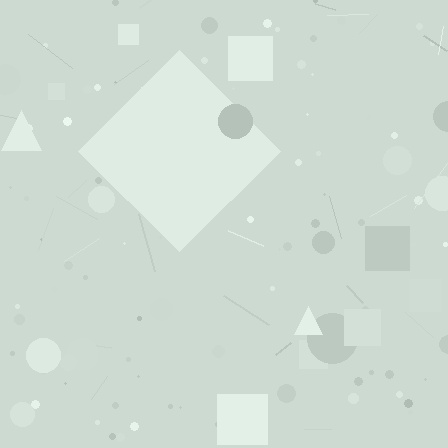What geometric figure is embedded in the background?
A diamond is embedded in the background.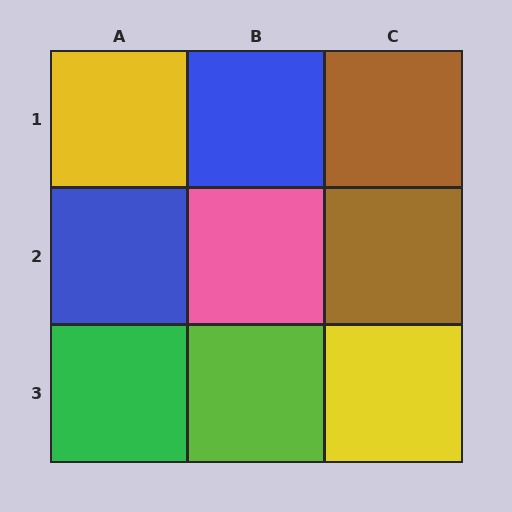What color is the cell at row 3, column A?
Green.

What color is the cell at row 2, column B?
Pink.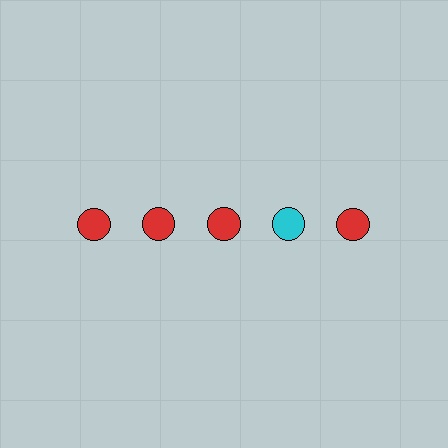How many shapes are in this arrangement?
There are 5 shapes arranged in a grid pattern.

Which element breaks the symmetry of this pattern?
The cyan circle in the top row, second from right column breaks the symmetry. All other shapes are red circles.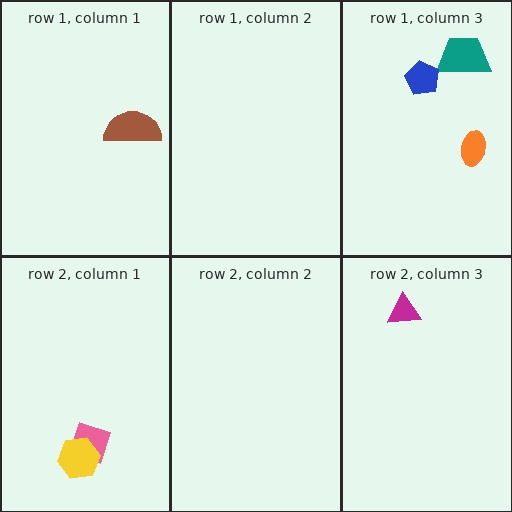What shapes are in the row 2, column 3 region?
The magenta triangle.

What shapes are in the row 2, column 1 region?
The pink diamond, the yellow hexagon.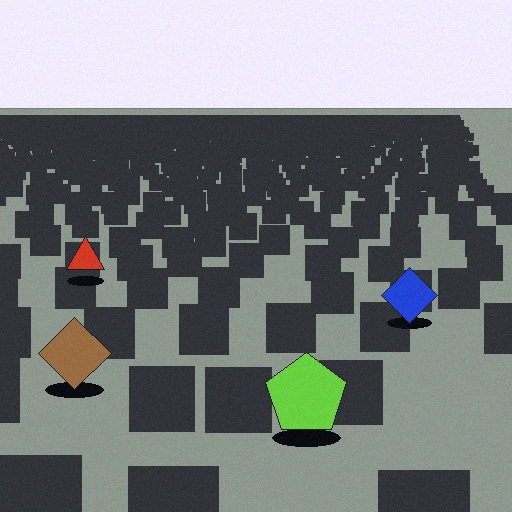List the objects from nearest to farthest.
From nearest to farthest: the lime pentagon, the brown diamond, the blue diamond, the red triangle.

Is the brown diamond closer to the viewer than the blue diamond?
Yes. The brown diamond is closer — you can tell from the texture gradient: the ground texture is coarser near it.